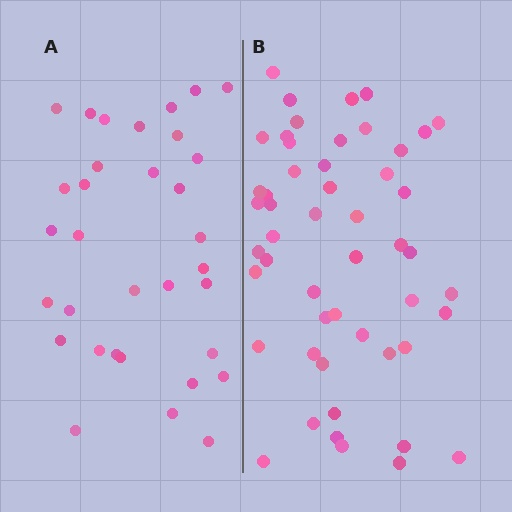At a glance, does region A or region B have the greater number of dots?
Region B (the right region) has more dots.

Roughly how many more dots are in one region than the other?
Region B has approximately 20 more dots than region A.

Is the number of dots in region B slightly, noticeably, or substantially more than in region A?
Region B has substantially more. The ratio is roughly 1.5 to 1.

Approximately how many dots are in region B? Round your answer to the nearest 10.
About 50 dots. (The exact count is 51, which rounds to 50.)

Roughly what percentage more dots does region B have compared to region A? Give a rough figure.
About 55% more.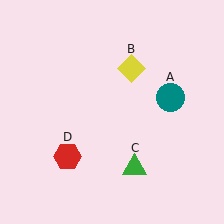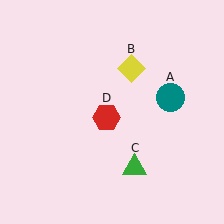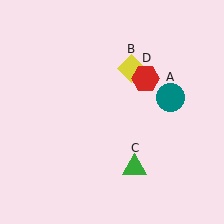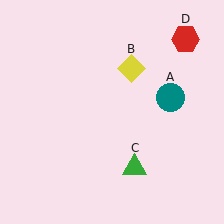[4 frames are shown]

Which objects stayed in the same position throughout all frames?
Teal circle (object A) and yellow diamond (object B) and green triangle (object C) remained stationary.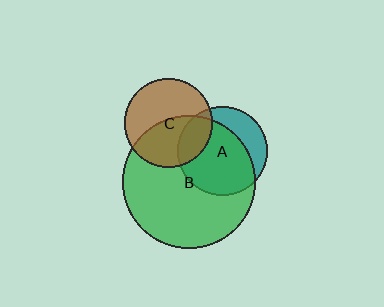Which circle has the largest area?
Circle B (green).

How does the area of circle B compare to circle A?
Approximately 2.2 times.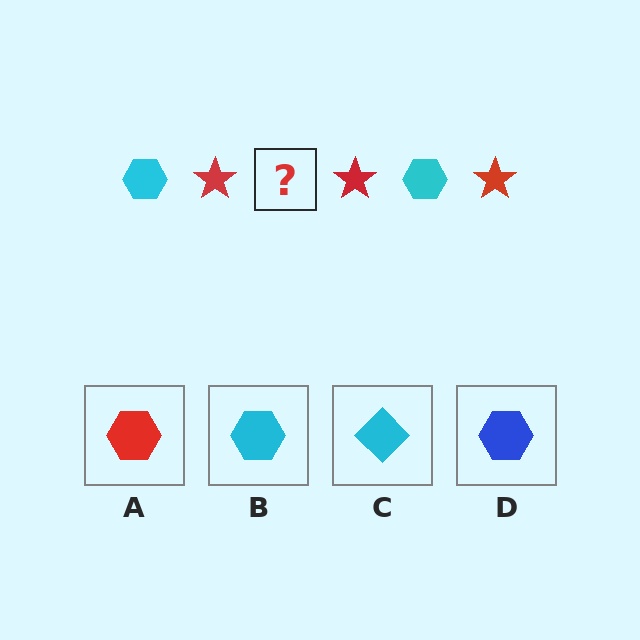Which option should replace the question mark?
Option B.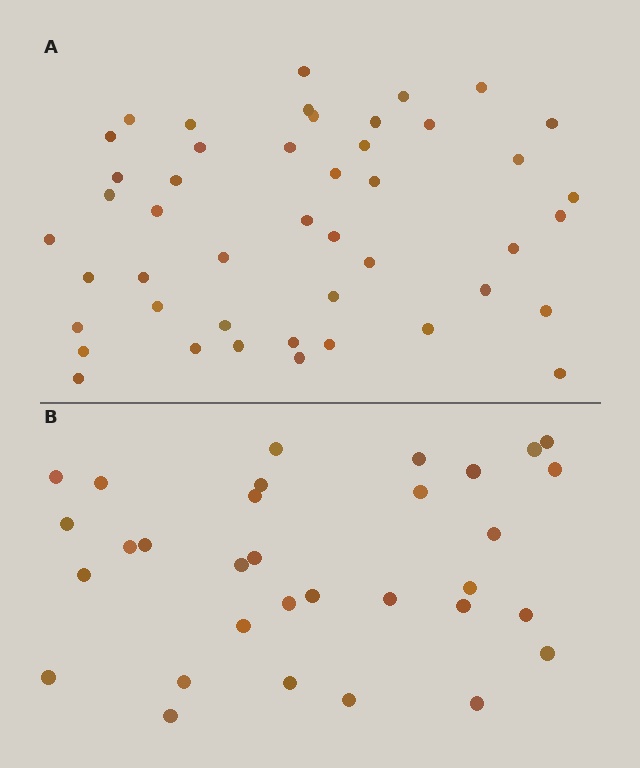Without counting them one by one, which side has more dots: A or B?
Region A (the top region) has more dots.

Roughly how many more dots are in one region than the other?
Region A has approximately 15 more dots than region B.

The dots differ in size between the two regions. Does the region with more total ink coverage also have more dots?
No. Region B has more total ink coverage because its dots are larger, but region A actually contains more individual dots. Total area can be misleading — the number of items is what matters here.